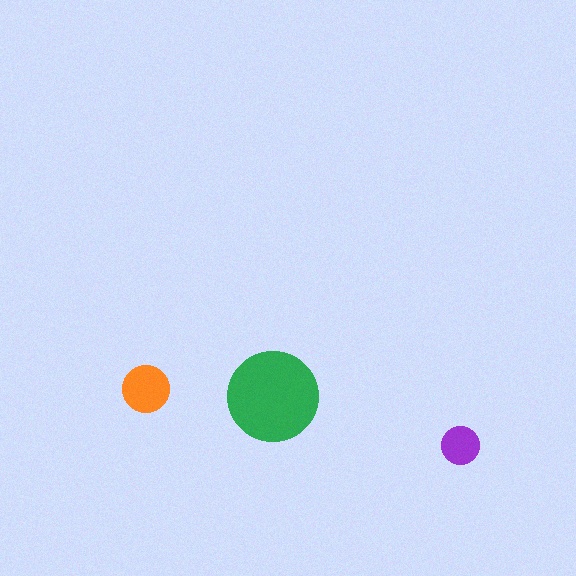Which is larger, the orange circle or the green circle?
The green one.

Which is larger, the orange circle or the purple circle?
The orange one.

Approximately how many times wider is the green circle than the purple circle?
About 2.5 times wider.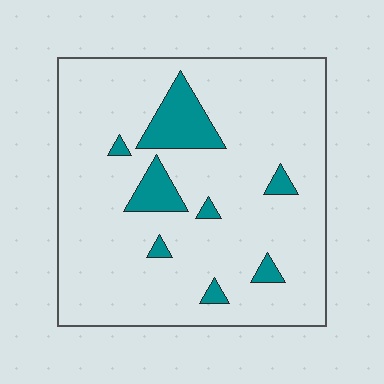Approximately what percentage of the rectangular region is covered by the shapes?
Approximately 10%.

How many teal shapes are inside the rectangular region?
8.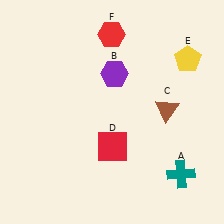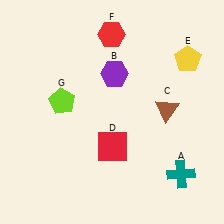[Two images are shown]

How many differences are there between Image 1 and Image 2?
There is 1 difference between the two images.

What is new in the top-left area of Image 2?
A lime pentagon (G) was added in the top-left area of Image 2.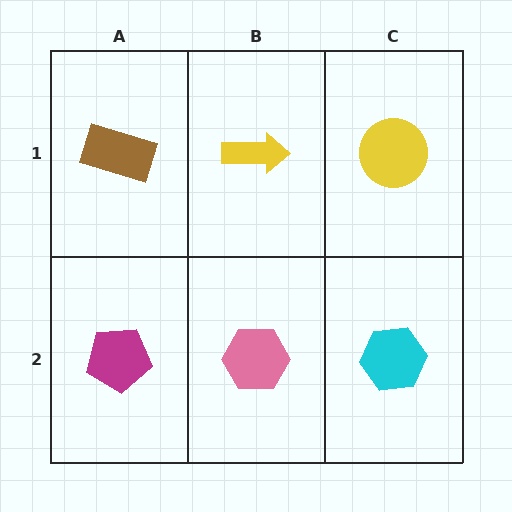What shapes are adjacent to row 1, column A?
A magenta pentagon (row 2, column A), a yellow arrow (row 1, column B).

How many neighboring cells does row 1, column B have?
3.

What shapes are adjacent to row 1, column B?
A pink hexagon (row 2, column B), a brown rectangle (row 1, column A), a yellow circle (row 1, column C).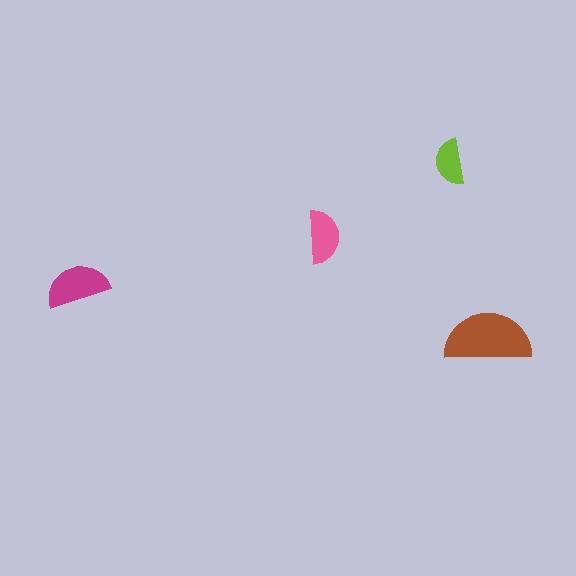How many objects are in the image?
There are 4 objects in the image.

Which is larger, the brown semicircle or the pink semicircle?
The brown one.